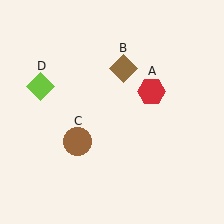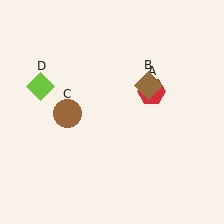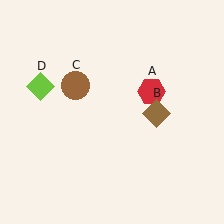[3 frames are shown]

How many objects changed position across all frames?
2 objects changed position: brown diamond (object B), brown circle (object C).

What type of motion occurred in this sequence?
The brown diamond (object B), brown circle (object C) rotated clockwise around the center of the scene.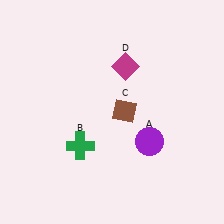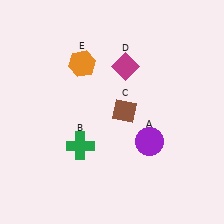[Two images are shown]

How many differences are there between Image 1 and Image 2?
There is 1 difference between the two images.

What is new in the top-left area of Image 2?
An orange hexagon (E) was added in the top-left area of Image 2.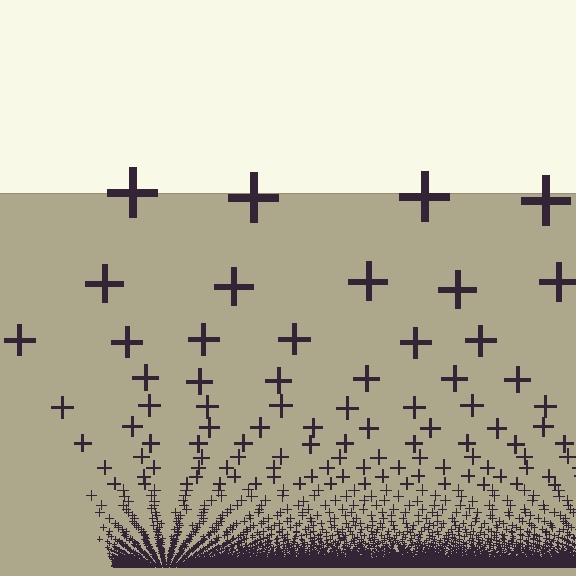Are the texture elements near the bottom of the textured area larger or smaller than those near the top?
Smaller. The gradient is inverted — elements near the bottom are smaller and denser.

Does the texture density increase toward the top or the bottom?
Density increases toward the bottom.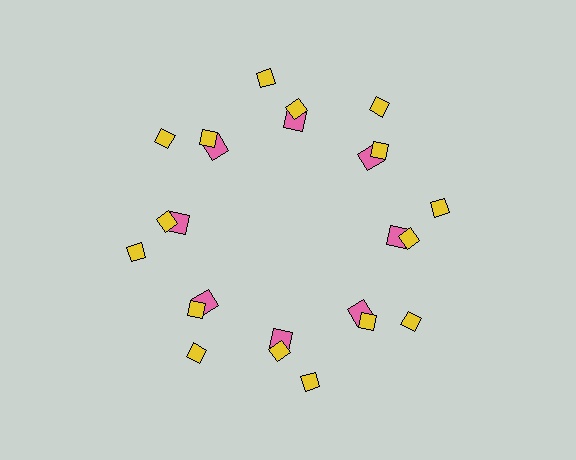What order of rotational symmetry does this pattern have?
This pattern has 8-fold rotational symmetry.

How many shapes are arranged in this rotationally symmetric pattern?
There are 24 shapes, arranged in 8 groups of 3.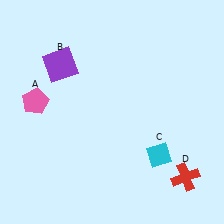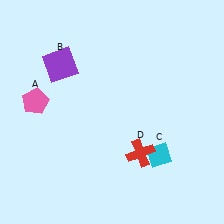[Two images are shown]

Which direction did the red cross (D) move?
The red cross (D) moved left.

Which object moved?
The red cross (D) moved left.